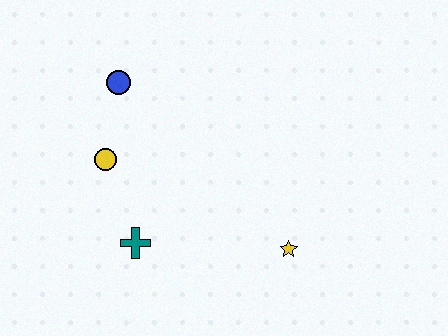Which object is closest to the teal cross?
The yellow circle is closest to the teal cross.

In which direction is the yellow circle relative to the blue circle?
The yellow circle is below the blue circle.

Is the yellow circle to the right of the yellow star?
No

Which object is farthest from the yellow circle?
The yellow star is farthest from the yellow circle.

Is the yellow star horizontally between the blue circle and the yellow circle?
No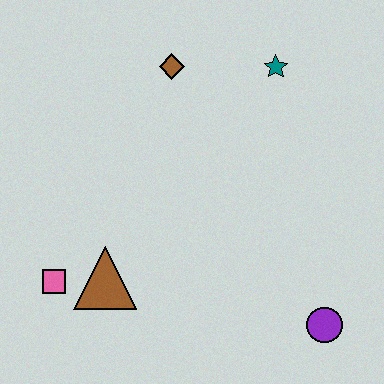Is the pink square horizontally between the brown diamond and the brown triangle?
No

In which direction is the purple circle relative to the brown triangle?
The purple circle is to the right of the brown triangle.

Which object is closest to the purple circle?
The brown triangle is closest to the purple circle.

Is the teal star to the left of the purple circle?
Yes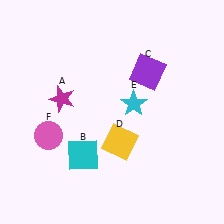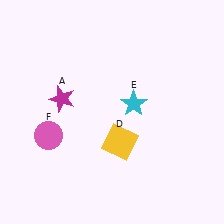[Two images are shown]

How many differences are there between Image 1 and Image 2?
There are 2 differences between the two images.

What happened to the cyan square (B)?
The cyan square (B) was removed in Image 2. It was in the bottom-left area of Image 1.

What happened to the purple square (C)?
The purple square (C) was removed in Image 2. It was in the top-right area of Image 1.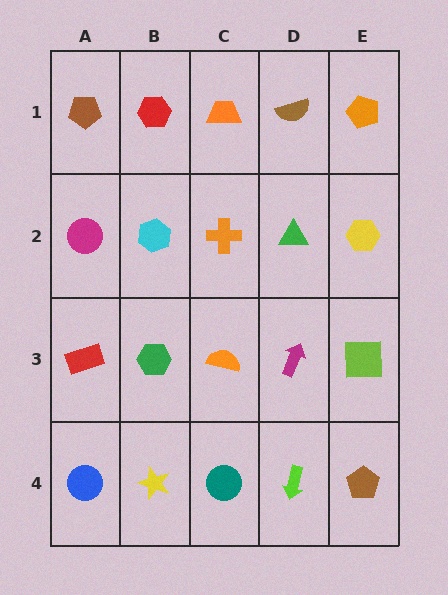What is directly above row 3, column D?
A green triangle.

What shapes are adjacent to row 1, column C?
An orange cross (row 2, column C), a red hexagon (row 1, column B), a brown semicircle (row 1, column D).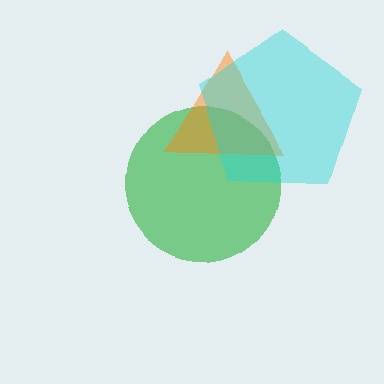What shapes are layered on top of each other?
The layered shapes are: a green circle, an orange triangle, a cyan pentagon.